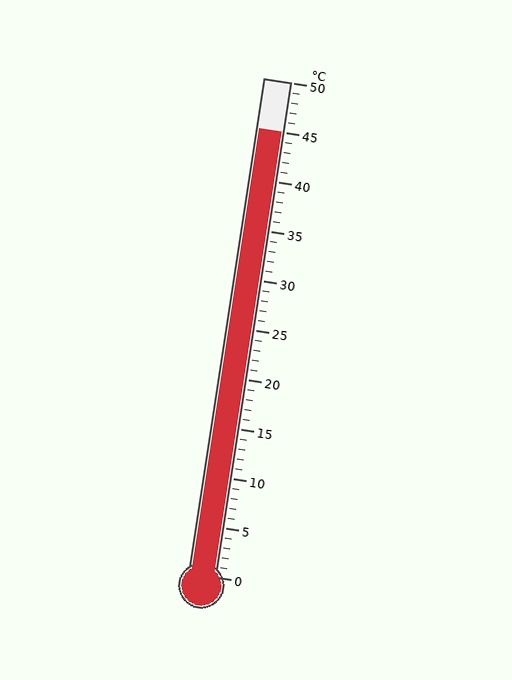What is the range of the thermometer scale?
The thermometer scale ranges from 0°C to 50°C.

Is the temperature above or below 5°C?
The temperature is above 5°C.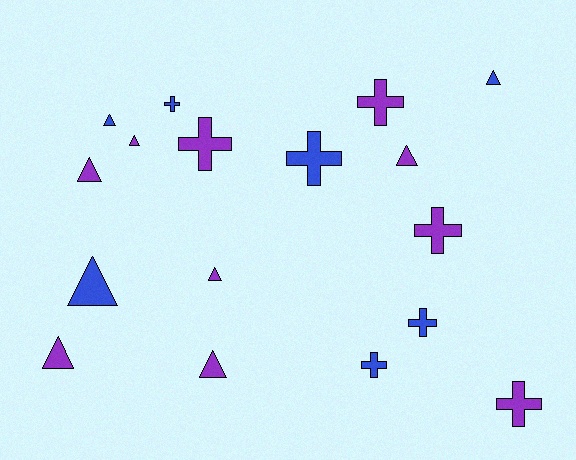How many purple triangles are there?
There are 6 purple triangles.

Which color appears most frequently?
Purple, with 10 objects.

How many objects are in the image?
There are 17 objects.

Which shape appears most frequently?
Triangle, with 9 objects.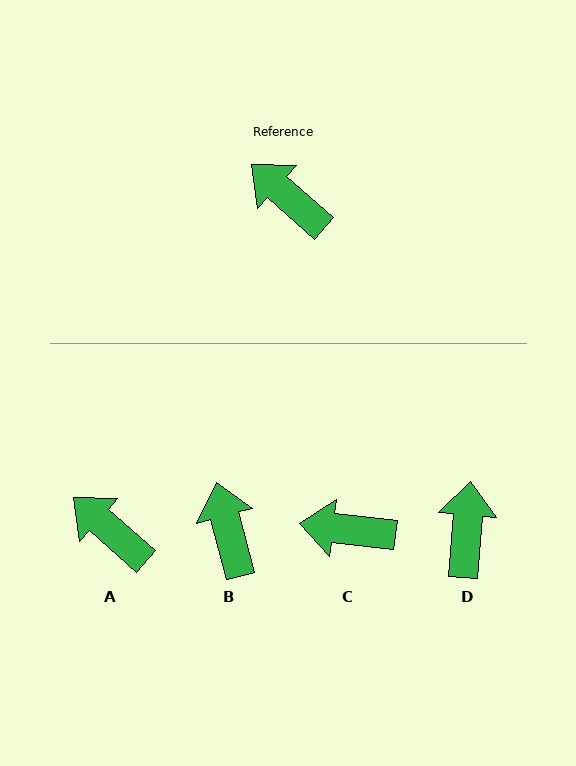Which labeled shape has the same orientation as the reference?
A.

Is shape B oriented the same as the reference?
No, it is off by about 34 degrees.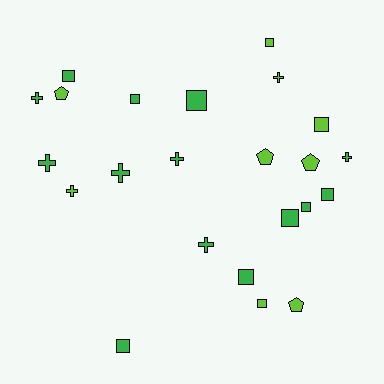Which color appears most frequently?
Green, with 14 objects.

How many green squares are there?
There are 8 green squares.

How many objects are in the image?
There are 23 objects.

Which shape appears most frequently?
Square, with 11 objects.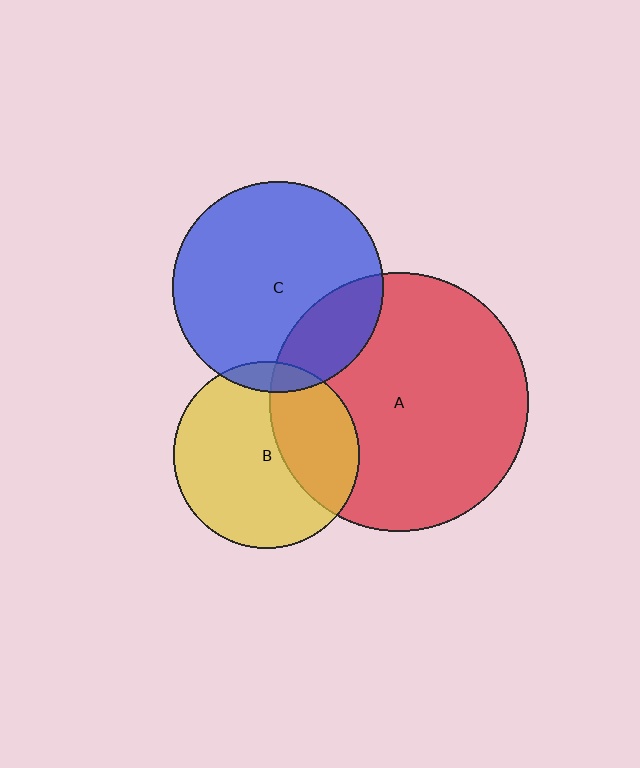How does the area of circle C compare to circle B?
Approximately 1.3 times.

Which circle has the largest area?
Circle A (red).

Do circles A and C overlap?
Yes.